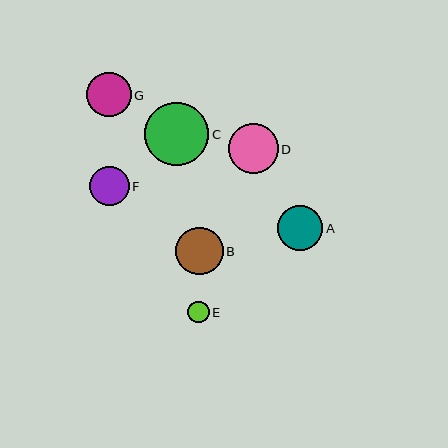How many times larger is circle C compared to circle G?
Circle C is approximately 1.4 times the size of circle G.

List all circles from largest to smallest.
From largest to smallest: C, D, B, A, G, F, E.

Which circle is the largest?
Circle C is the largest with a size of approximately 64 pixels.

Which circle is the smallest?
Circle E is the smallest with a size of approximately 22 pixels.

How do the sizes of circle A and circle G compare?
Circle A and circle G are approximately the same size.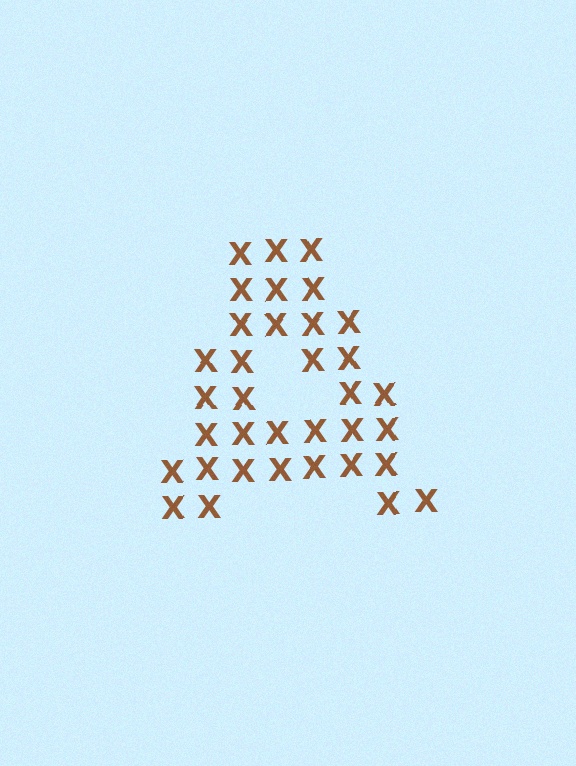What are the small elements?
The small elements are letter X's.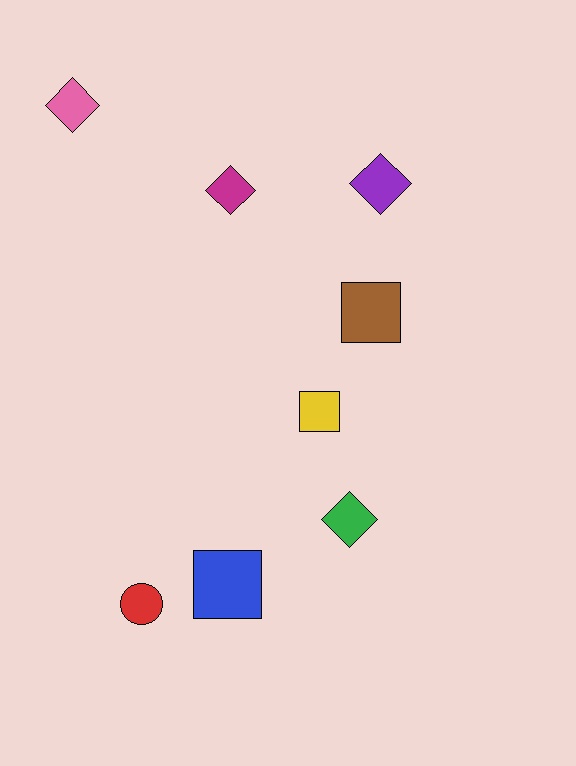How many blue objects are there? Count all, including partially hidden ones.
There is 1 blue object.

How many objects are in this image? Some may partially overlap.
There are 8 objects.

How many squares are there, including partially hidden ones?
There are 3 squares.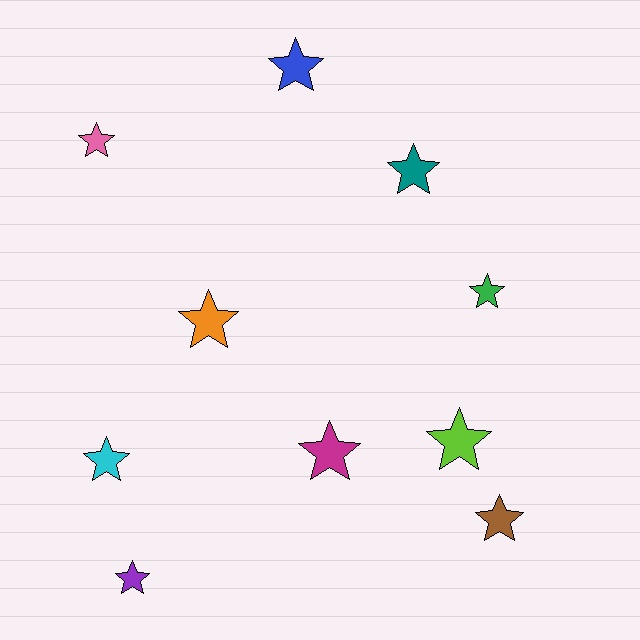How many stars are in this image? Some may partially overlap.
There are 10 stars.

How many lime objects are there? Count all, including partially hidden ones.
There is 1 lime object.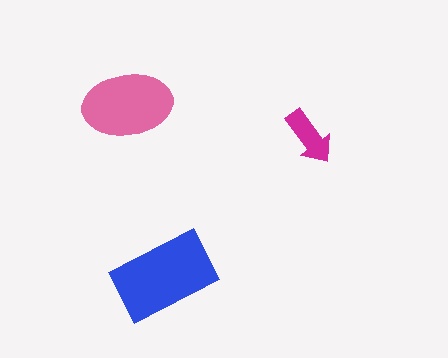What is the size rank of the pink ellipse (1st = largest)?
2nd.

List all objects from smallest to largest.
The magenta arrow, the pink ellipse, the blue rectangle.